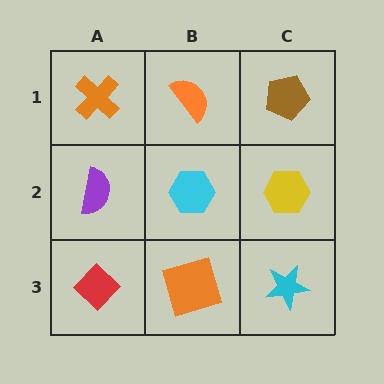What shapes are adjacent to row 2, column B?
An orange semicircle (row 1, column B), an orange square (row 3, column B), a purple semicircle (row 2, column A), a yellow hexagon (row 2, column C).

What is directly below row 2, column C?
A cyan star.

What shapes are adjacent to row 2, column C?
A brown pentagon (row 1, column C), a cyan star (row 3, column C), a cyan hexagon (row 2, column B).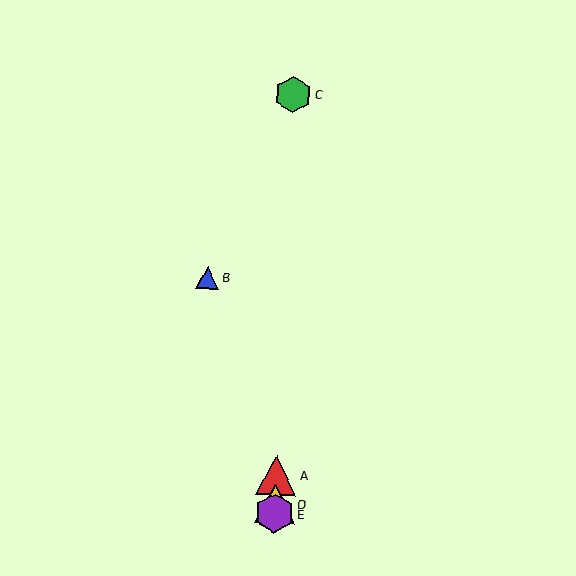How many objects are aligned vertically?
4 objects (A, C, D, E) are aligned vertically.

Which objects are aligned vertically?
Objects A, C, D, E are aligned vertically.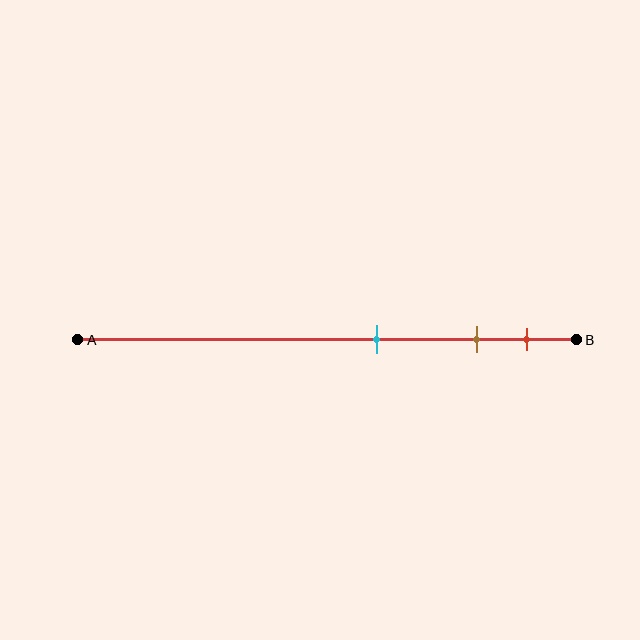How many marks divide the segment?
There are 3 marks dividing the segment.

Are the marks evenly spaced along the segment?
No, the marks are not evenly spaced.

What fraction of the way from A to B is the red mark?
The red mark is approximately 90% (0.9) of the way from A to B.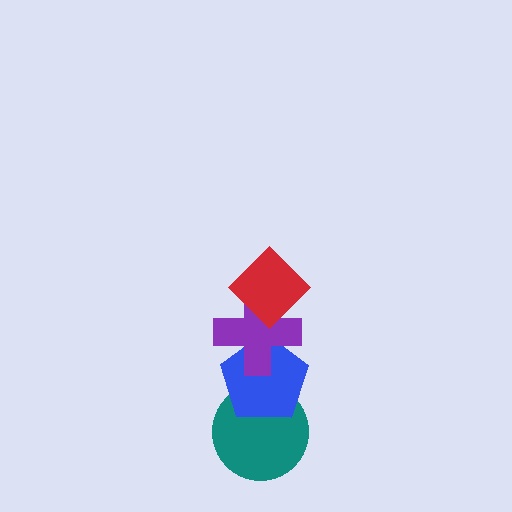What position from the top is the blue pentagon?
The blue pentagon is 3rd from the top.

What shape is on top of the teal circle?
The blue pentagon is on top of the teal circle.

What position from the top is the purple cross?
The purple cross is 2nd from the top.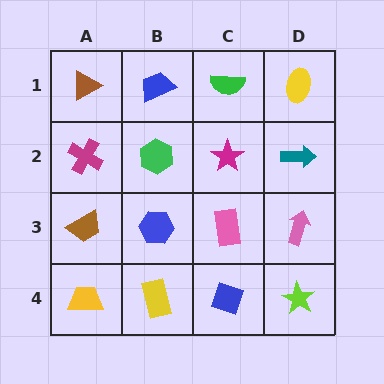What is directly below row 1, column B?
A green hexagon.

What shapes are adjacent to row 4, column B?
A blue hexagon (row 3, column B), a yellow trapezoid (row 4, column A), a blue diamond (row 4, column C).